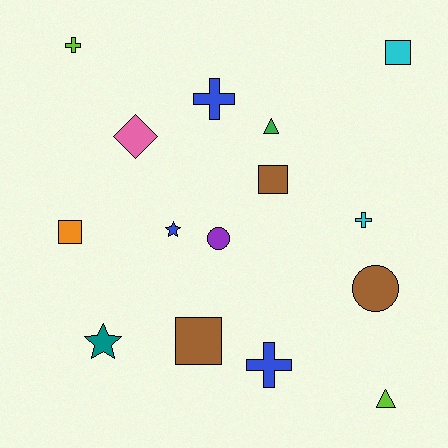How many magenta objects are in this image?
There are no magenta objects.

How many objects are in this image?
There are 15 objects.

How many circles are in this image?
There are 2 circles.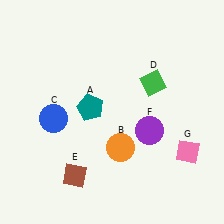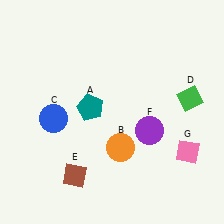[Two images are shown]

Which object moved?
The green diamond (D) moved right.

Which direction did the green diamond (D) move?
The green diamond (D) moved right.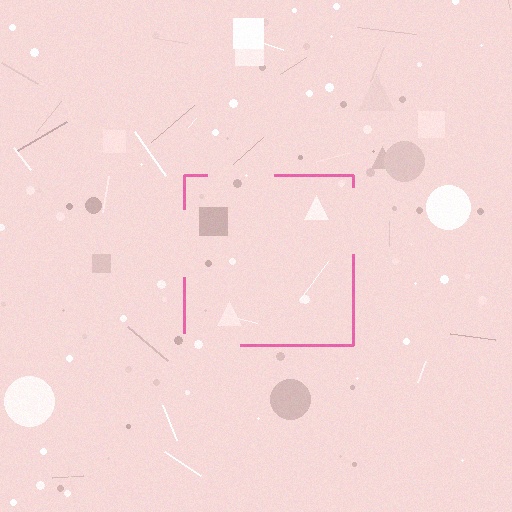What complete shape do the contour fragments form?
The contour fragments form a square.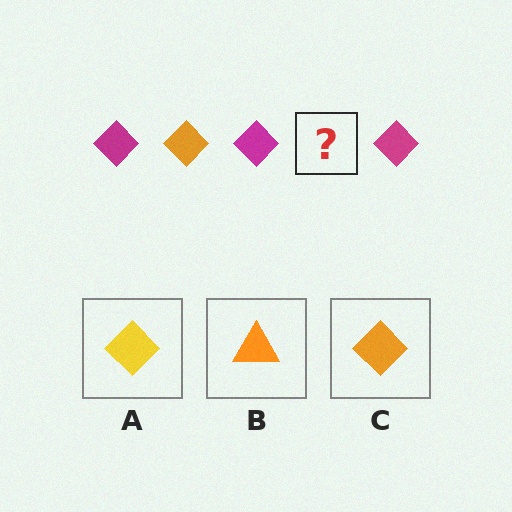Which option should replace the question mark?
Option C.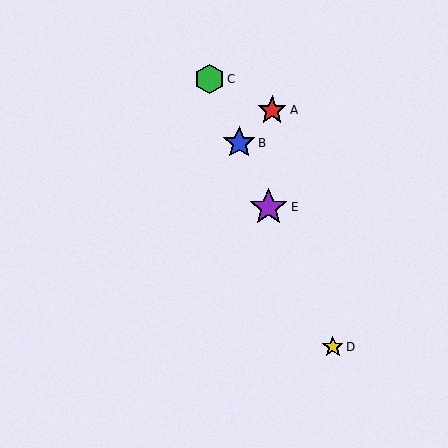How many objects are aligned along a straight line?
4 objects (B, C, D, E) are aligned along a straight line.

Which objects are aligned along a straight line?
Objects B, C, D, E are aligned along a straight line.